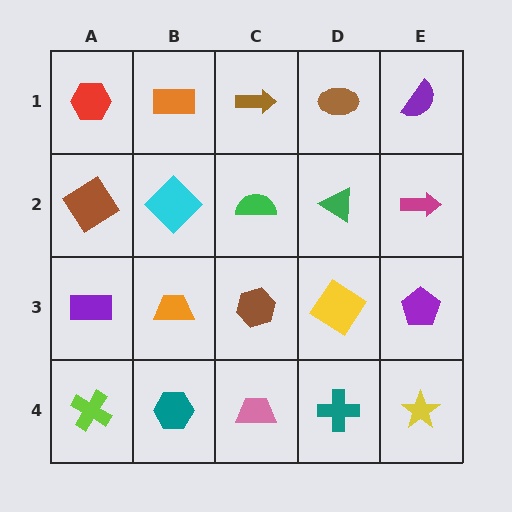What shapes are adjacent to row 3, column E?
A magenta arrow (row 2, column E), a yellow star (row 4, column E), a yellow diamond (row 3, column D).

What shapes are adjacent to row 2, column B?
An orange rectangle (row 1, column B), an orange trapezoid (row 3, column B), a brown diamond (row 2, column A), a green semicircle (row 2, column C).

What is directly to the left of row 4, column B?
A lime cross.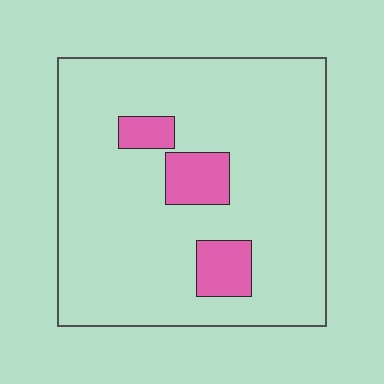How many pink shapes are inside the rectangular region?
3.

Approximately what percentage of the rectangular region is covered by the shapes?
Approximately 10%.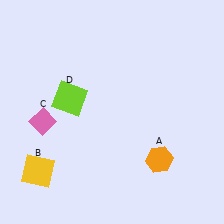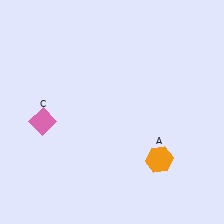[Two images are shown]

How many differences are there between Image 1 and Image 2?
There are 2 differences between the two images.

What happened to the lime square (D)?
The lime square (D) was removed in Image 2. It was in the top-left area of Image 1.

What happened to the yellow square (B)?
The yellow square (B) was removed in Image 2. It was in the bottom-left area of Image 1.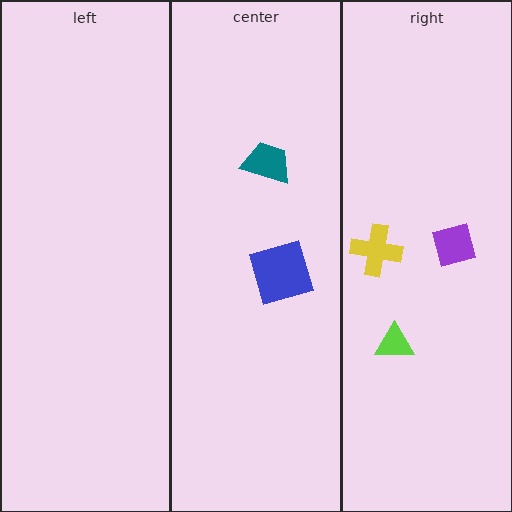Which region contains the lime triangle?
The right region.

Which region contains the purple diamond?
The right region.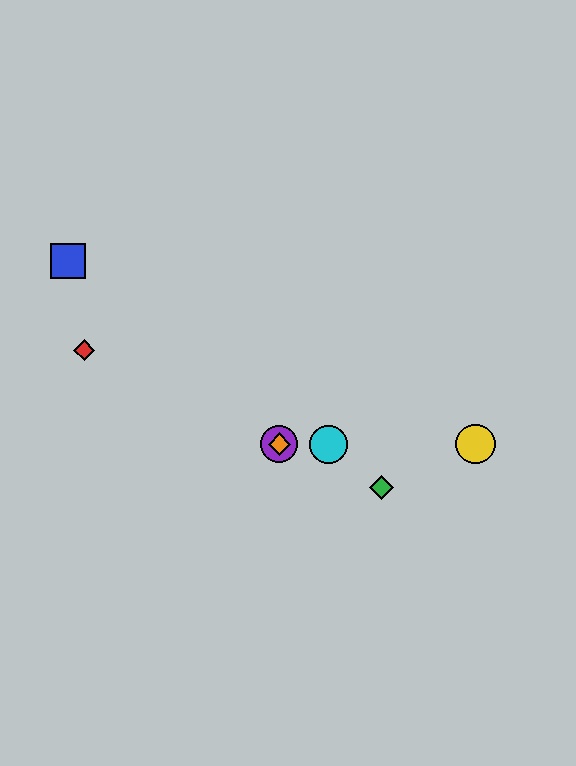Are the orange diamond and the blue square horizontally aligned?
No, the orange diamond is at y≈444 and the blue square is at y≈261.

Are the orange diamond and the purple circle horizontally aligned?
Yes, both are at y≈444.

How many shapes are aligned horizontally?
4 shapes (the yellow circle, the purple circle, the orange diamond, the cyan circle) are aligned horizontally.